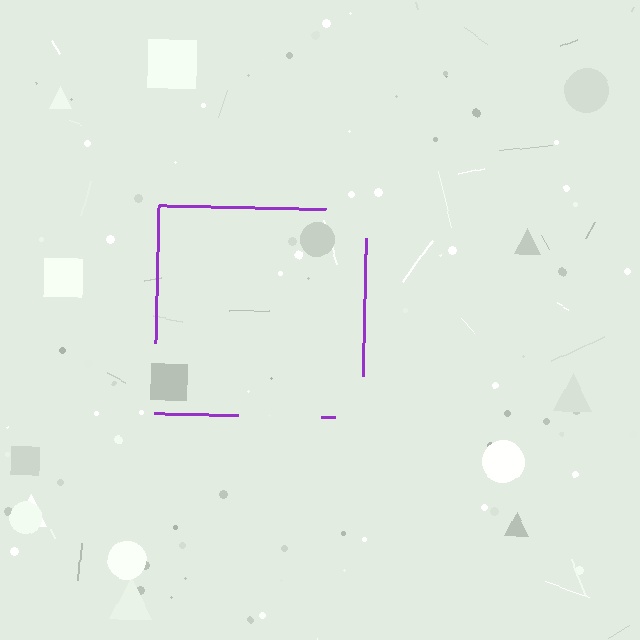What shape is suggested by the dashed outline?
The dashed outline suggests a square.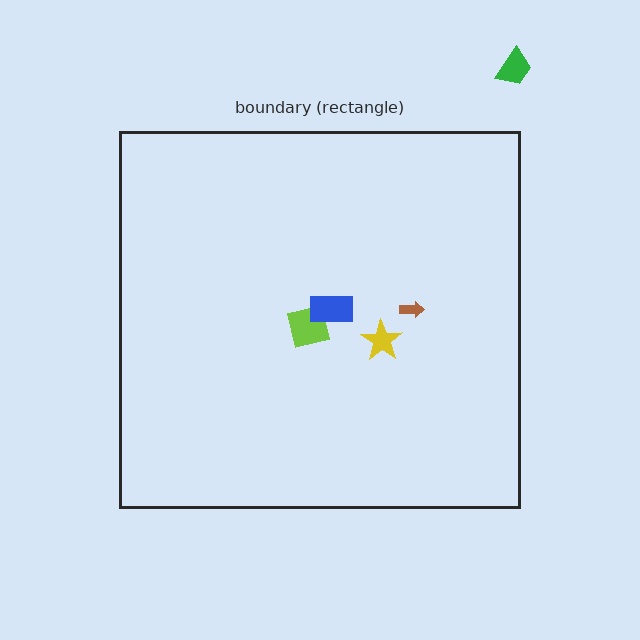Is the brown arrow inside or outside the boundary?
Inside.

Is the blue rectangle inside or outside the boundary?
Inside.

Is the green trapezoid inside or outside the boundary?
Outside.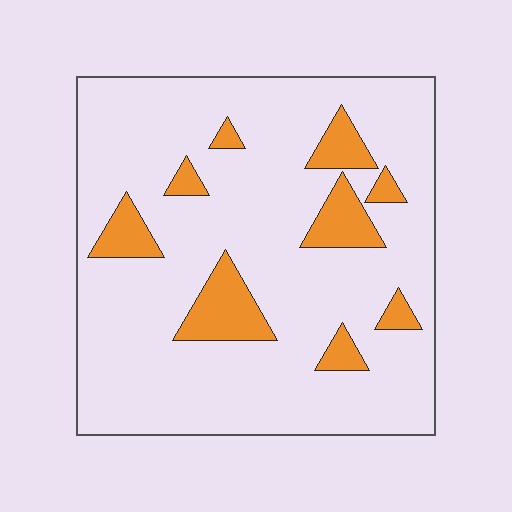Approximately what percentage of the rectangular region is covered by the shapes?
Approximately 15%.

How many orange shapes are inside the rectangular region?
9.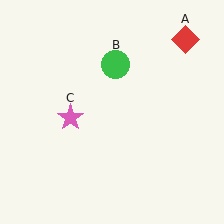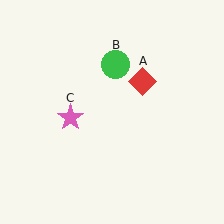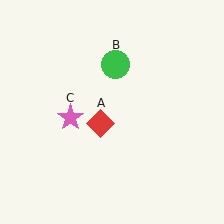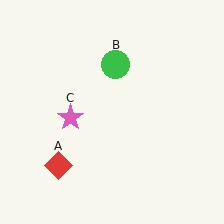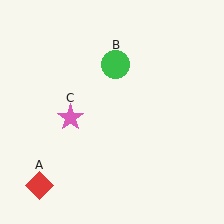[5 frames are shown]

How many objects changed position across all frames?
1 object changed position: red diamond (object A).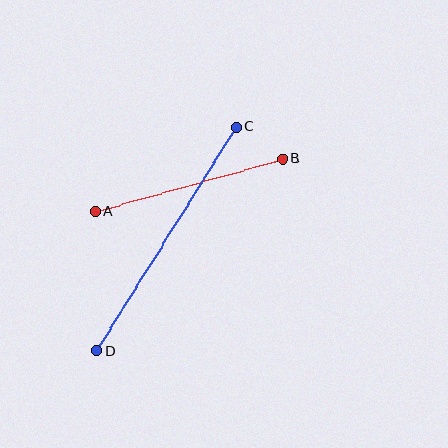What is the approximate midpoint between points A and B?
The midpoint is at approximately (189, 185) pixels.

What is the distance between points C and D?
The distance is approximately 264 pixels.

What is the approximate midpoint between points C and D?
The midpoint is at approximately (166, 239) pixels.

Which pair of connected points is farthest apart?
Points C and D are farthest apart.